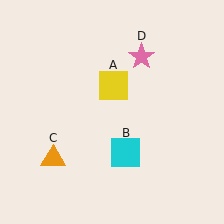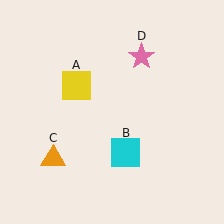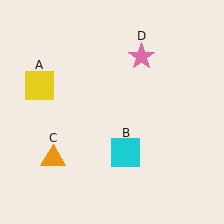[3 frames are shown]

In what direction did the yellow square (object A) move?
The yellow square (object A) moved left.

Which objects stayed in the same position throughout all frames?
Cyan square (object B) and orange triangle (object C) and pink star (object D) remained stationary.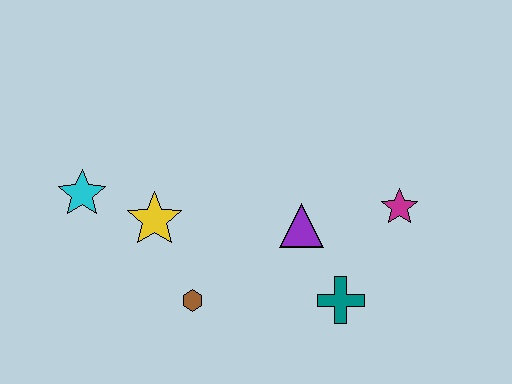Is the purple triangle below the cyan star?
Yes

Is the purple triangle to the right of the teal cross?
No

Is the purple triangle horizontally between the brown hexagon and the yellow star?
No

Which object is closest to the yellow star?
The cyan star is closest to the yellow star.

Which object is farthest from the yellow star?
The magenta star is farthest from the yellow star.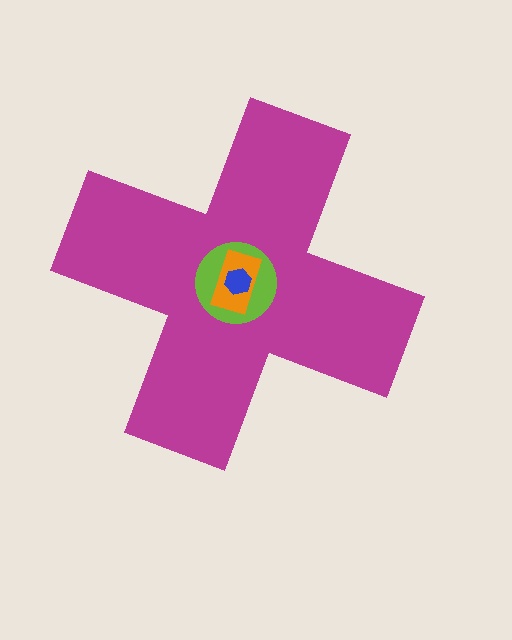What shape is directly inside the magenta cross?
The lime circle.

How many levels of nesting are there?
4.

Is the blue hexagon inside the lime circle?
Yes.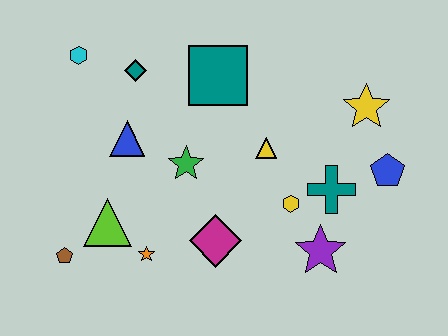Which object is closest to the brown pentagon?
The lime triangle is closest to the brown pentagon.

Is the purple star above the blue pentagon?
No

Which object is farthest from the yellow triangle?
The brown pentagon is farthest from the yellow triangle.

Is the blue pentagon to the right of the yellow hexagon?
Yes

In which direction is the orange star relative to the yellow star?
The orange star is to the left of the yellow star.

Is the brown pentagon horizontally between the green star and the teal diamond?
No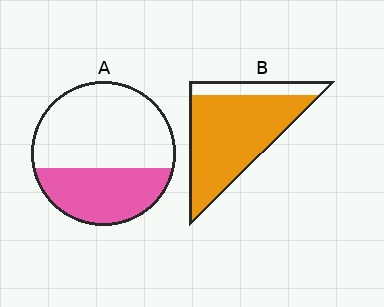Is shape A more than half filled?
No.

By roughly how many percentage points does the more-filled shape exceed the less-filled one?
By roughly 45 percentage points (B over A).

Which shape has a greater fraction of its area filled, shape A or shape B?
Shape B.